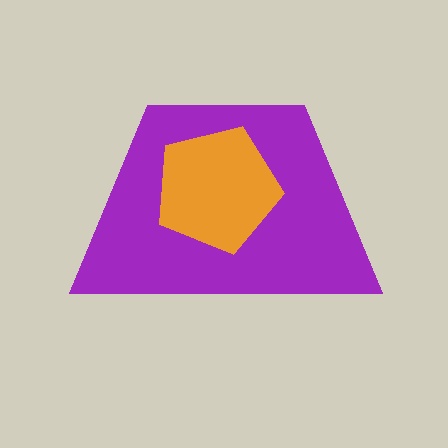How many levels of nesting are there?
2.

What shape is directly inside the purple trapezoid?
The orange pentagon.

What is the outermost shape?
The purple trapezoid.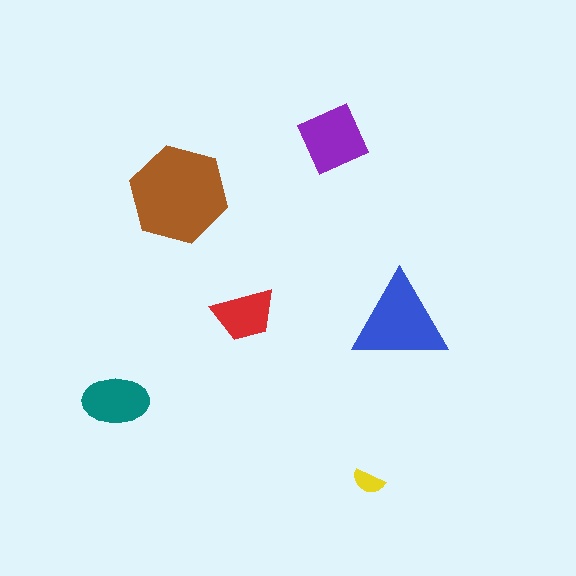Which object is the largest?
The brown hexagon.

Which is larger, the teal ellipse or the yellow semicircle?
The teal ellipse.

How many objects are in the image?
There are 6 objects in the image.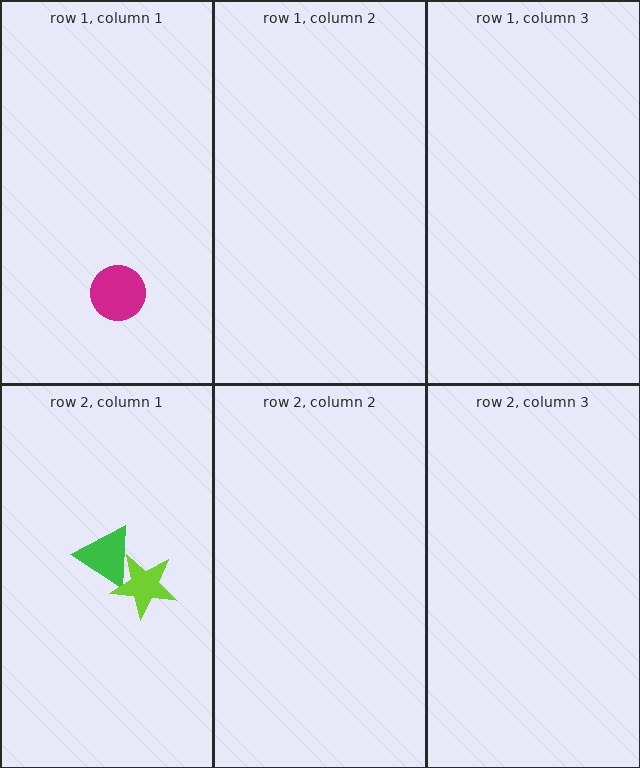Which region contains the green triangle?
The row 2, column 1 region.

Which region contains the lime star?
The row 2, column 1 region.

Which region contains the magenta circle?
The row 1, column 1 region.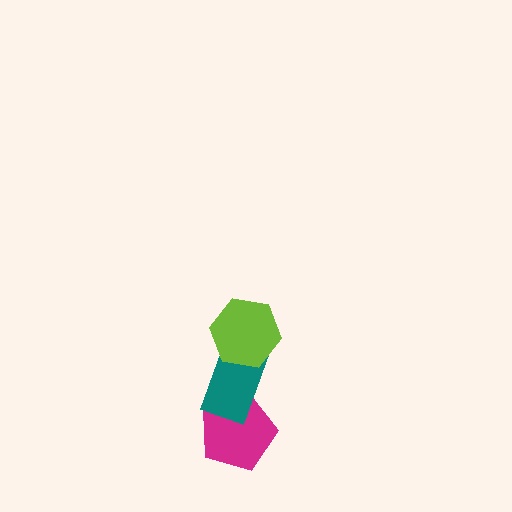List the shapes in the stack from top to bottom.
From top to bottom: the lime hexagon, the teal rectangle, the magenta pentagon.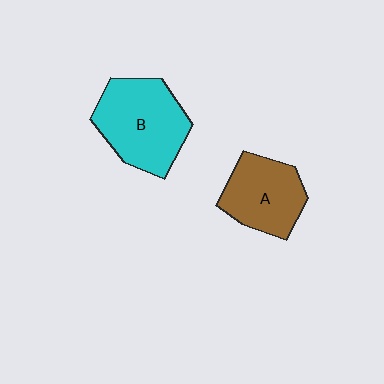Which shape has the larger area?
Shape B (cyan).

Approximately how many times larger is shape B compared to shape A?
Approximately 1.3 times.